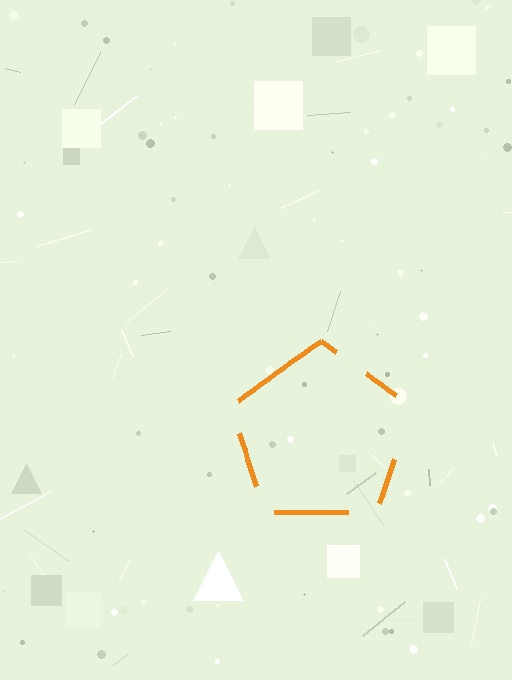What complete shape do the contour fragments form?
The contour fragments form a pentagon.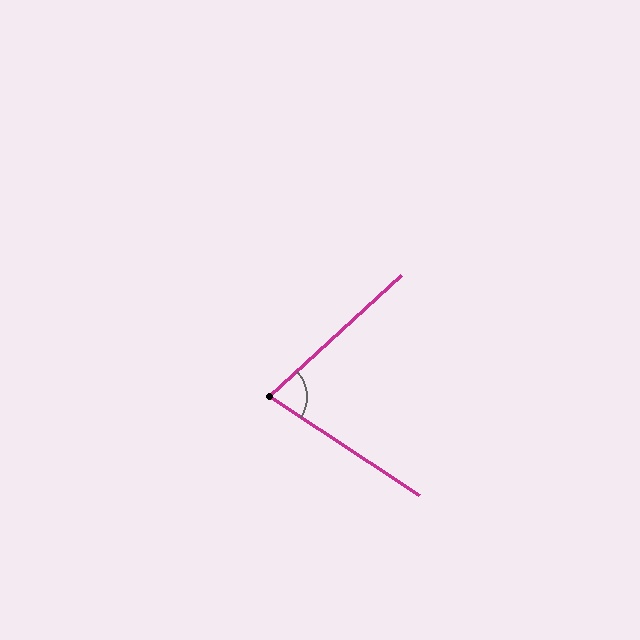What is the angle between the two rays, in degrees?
Approximately 76 degrees.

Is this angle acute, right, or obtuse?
It is acute.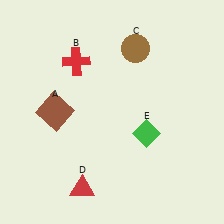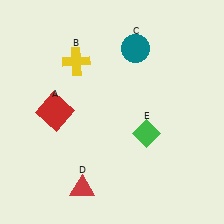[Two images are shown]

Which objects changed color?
A changed from brown to red. B changed from red to yellow. C changed from brown to teal.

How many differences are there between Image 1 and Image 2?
There are 3 differences between the two images.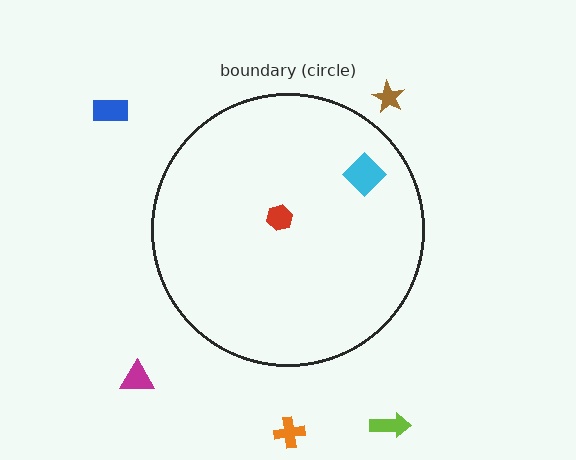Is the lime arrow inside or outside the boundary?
Outside.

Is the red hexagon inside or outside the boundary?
Inside.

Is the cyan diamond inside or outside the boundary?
Inside.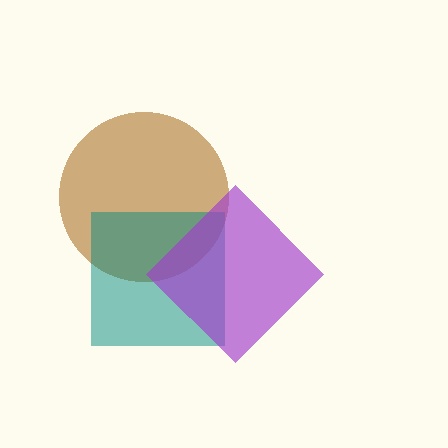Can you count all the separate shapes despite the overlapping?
Yes, there are 3 separate shapes.